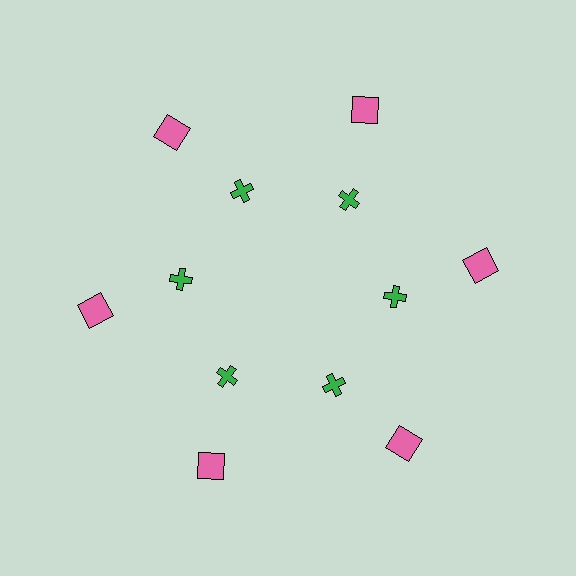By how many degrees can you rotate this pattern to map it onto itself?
The pattern maps onto itself every 60 degrees of rotation.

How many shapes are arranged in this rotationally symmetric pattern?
There are 12 shapes, arranged in 6 groups of 2.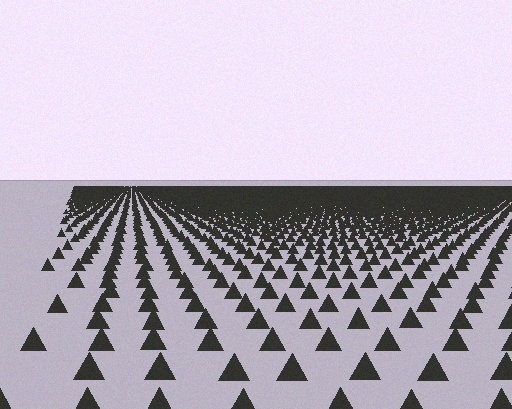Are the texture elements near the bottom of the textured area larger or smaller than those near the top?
Larger. Near the bottom, elements are closer to the viewer and appear at a bigger on-screen size.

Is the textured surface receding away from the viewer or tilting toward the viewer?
The surface is receding away from the viewer. Texture elements get smaller and denser toward the top.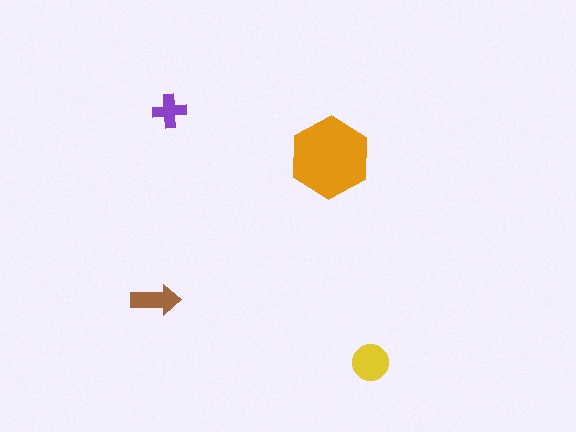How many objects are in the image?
There are 4 objects in the image.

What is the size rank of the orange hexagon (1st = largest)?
1st.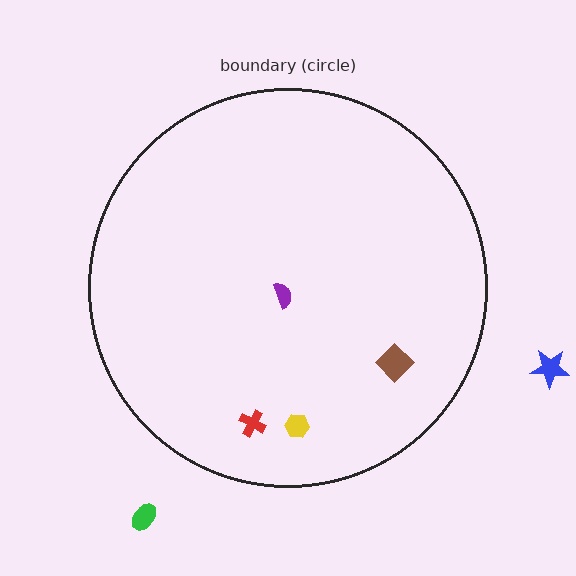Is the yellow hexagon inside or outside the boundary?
Inside.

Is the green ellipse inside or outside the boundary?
Outside.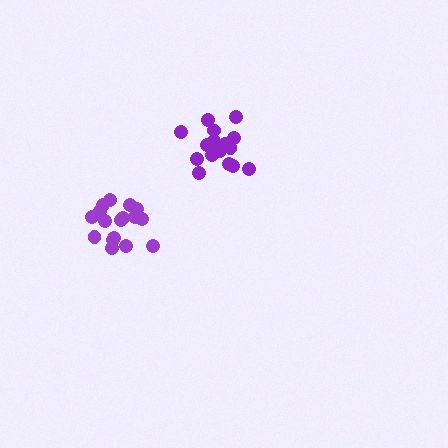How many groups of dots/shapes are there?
There are 2 groups.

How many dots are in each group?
Group 1: 16 dots, Group 2: 17 dots (33 total).